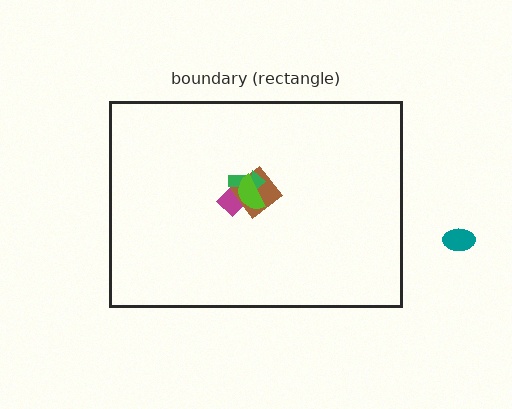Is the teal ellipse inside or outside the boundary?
Outside.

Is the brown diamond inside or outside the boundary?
Inside.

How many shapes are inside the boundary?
4 inside, 1 outside.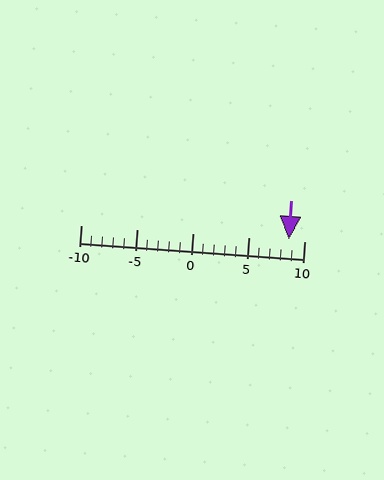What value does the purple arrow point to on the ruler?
The purple arrow points to approximately 9.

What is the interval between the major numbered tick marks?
The major tick marks are spaced 5 units apart.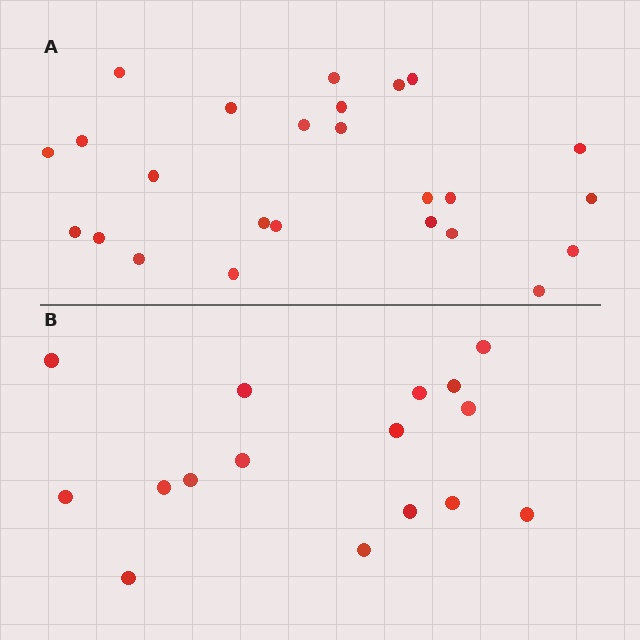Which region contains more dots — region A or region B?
Region A (the top region) has more dots.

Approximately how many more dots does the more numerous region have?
Region A has roughly 8 or so more dots than region B.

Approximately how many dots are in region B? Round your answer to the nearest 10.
About 20 dots. (The exact count is 16, which rounds to 20.)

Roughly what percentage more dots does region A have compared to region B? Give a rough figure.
About 55% more.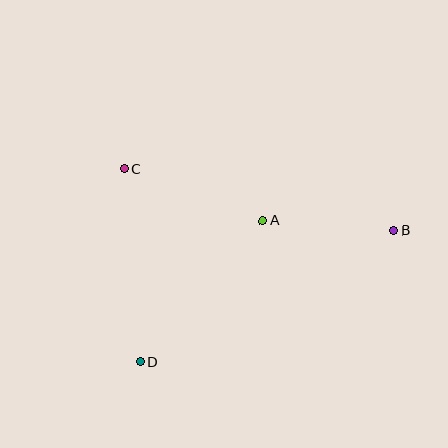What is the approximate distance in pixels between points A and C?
The distance between A and C is approximately 148 pixels.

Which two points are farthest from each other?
Points B and D are farthest from each other.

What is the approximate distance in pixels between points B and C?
The distance between B and C is approximately 276 pixels.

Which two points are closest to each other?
Points A and B are closest to each other.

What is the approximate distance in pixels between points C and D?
The distance between C and D is approximately 193 pixels.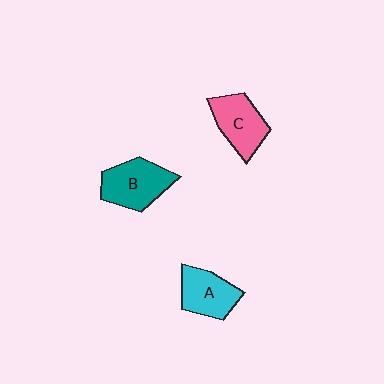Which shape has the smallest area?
Shape A (cyan).